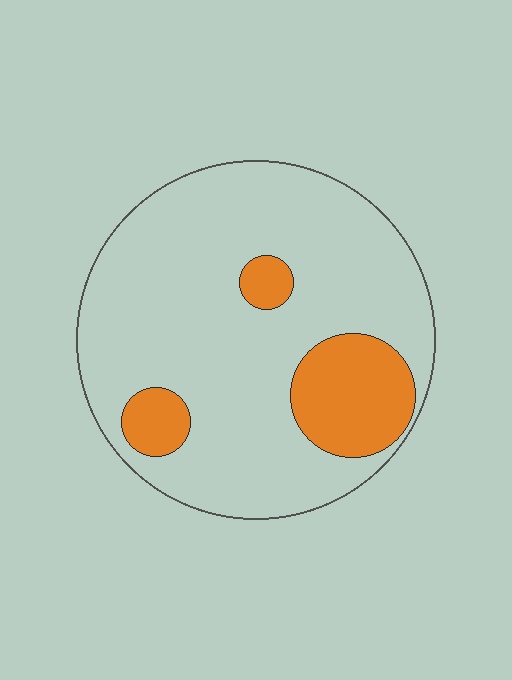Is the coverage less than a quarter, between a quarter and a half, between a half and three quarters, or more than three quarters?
Less than a quarter.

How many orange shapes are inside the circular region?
3.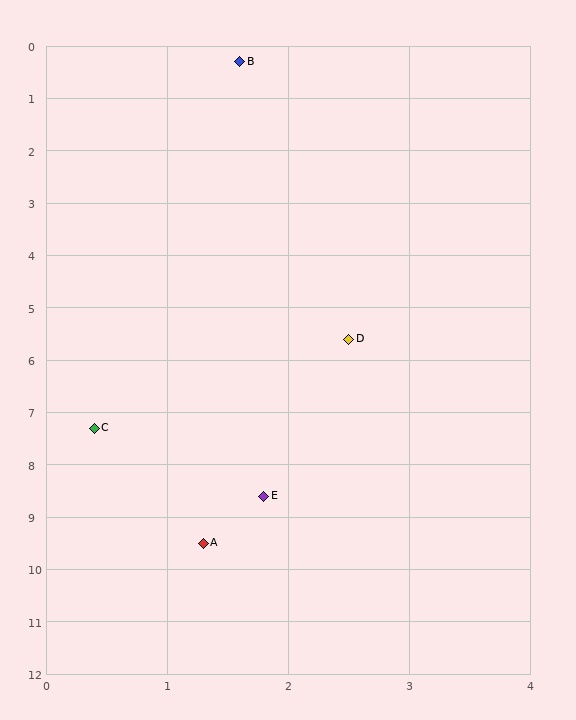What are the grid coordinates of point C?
Point C is at approximately (0.4, 7.3).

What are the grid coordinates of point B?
Point B is at approximately (1.6, 0.3).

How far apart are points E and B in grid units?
Points E and B are about 8.3 grid units apart.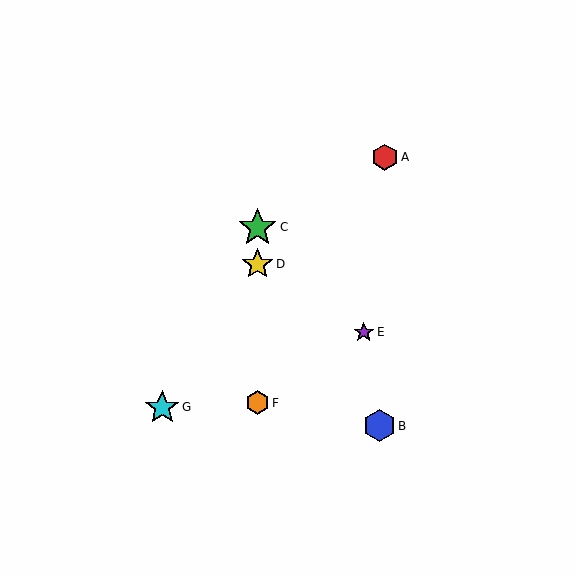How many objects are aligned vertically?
3 objects (C, D, F) are aligned vertically.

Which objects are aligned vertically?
Objects C, D, F are aligned vertically.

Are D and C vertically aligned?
Yes, both are at x≈257.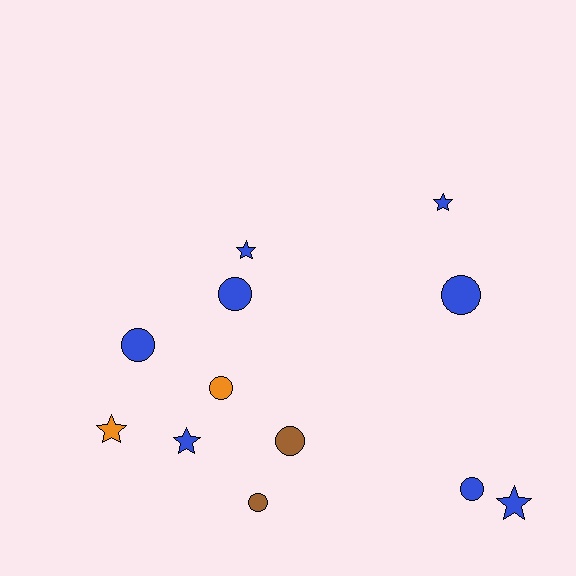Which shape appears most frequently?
Circle, with 7 objects.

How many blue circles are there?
There are 4 blue circles.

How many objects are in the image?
There are 12 objects.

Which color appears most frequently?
Blue, with 8 objects.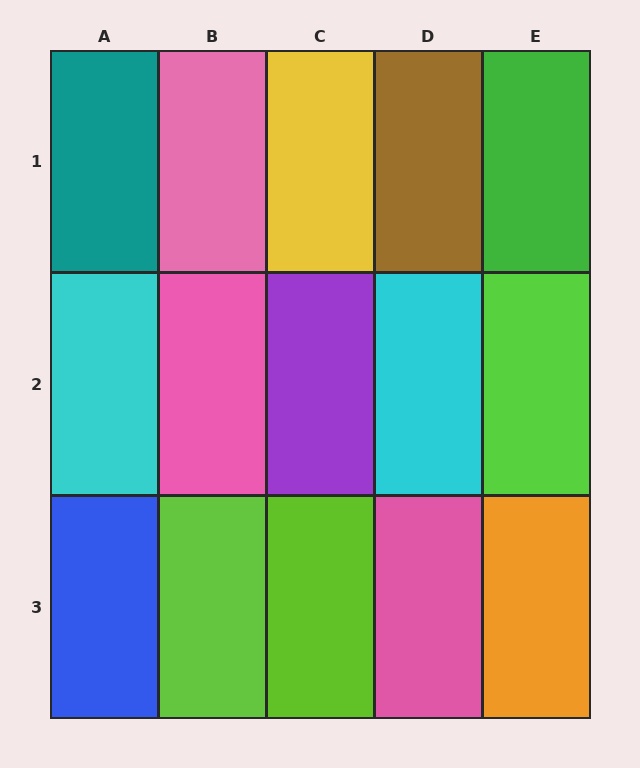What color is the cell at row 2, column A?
Cyan.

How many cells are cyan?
2 cells are cyan.